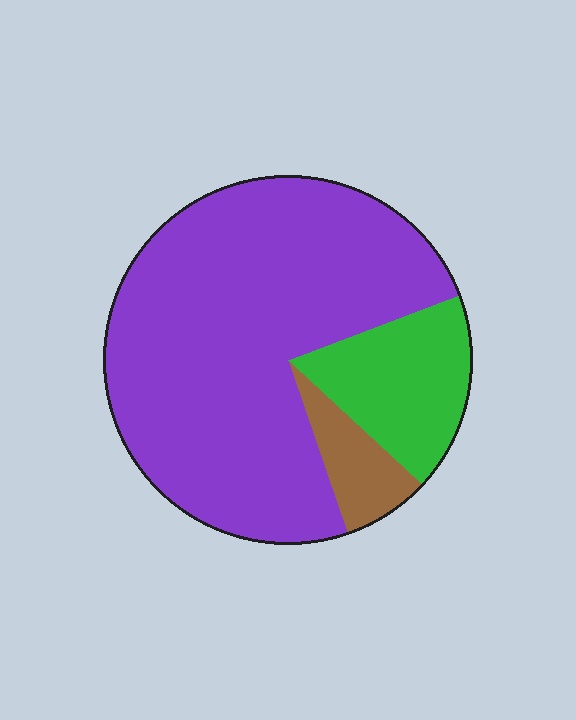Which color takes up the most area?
Purple, at roughly 75%.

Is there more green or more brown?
Green.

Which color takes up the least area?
Brown, at roughly 10%.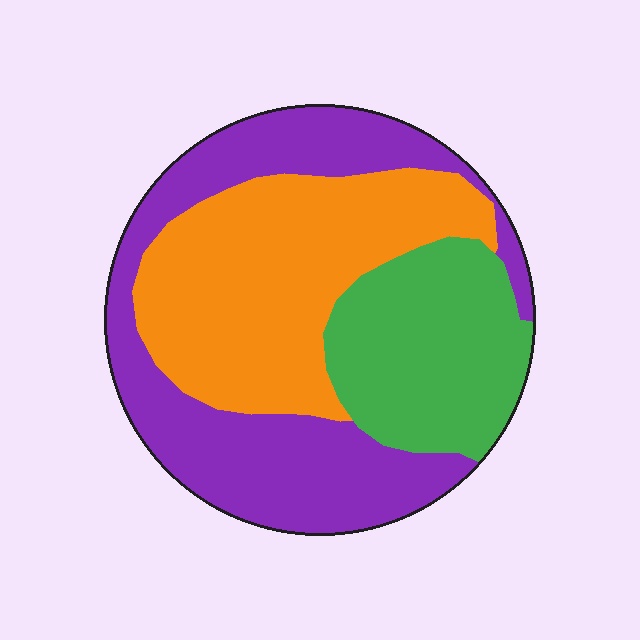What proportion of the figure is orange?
Orange covers 36% of the figure.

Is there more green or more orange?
Orange.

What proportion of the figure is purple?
Purple covers around 40% of the figure.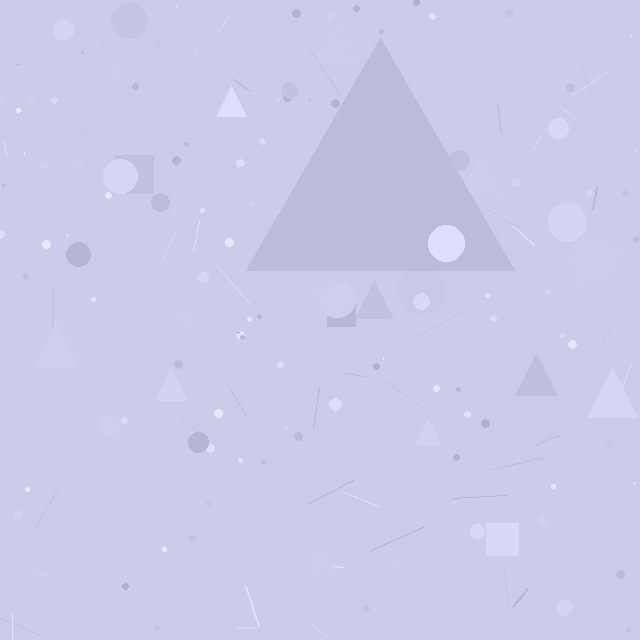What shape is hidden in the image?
A triangle is hidden in the image.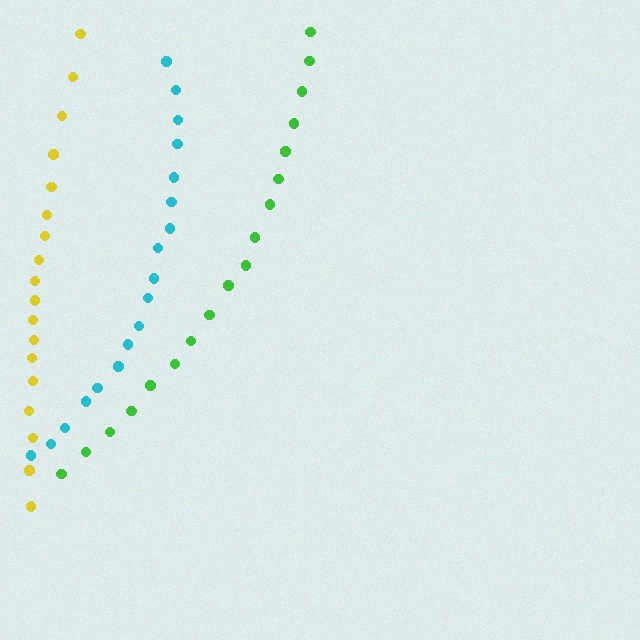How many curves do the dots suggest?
There are 3 distinct paths.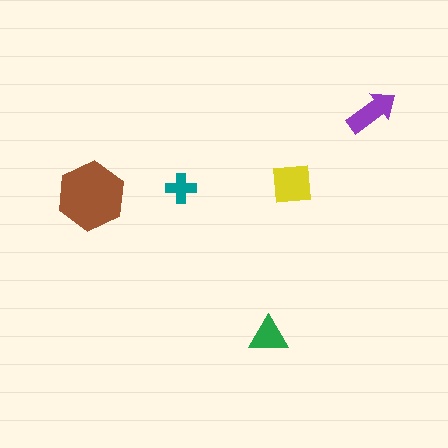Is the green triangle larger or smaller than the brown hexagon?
Smaller.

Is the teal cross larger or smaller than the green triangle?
Smaller.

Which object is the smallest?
The teal cross.